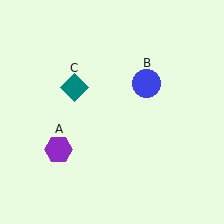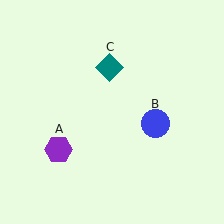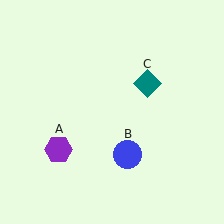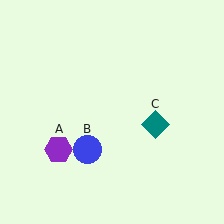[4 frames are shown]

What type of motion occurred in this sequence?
The blue circle (object B), teal diamond (object C) rotated clockwise around the center of the scene.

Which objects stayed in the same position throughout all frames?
Purple hexagon (object A) remained stationary.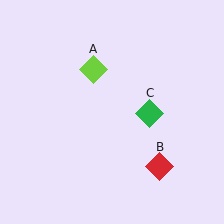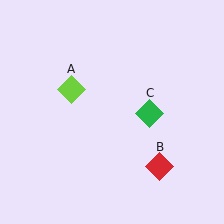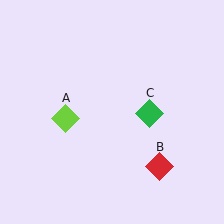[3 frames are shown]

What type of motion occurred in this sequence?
The lime diamond (object A) rotated counterclockwise around the center of the scene.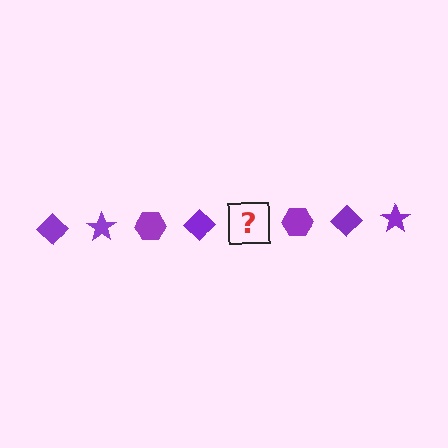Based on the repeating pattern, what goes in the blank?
The blank should be a purple star.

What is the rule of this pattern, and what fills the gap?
The rule is that the pattern cycles through diamond, star, hexagon shapes in purple. The gap should be filled with a purple star.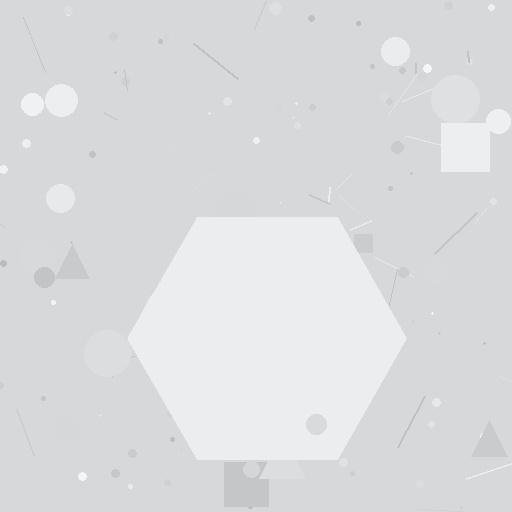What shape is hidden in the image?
A hexagon is hidden in the image.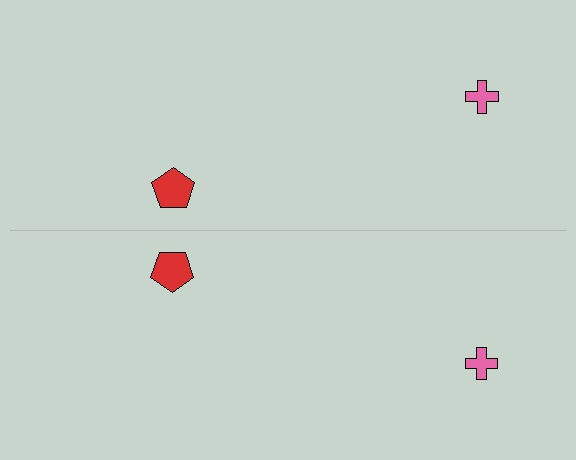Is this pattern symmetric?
Yes, this pattern has bilateral (reflection) symmetry.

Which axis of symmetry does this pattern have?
The pattern has a horizontal axis of symmetry running through the center of the image.